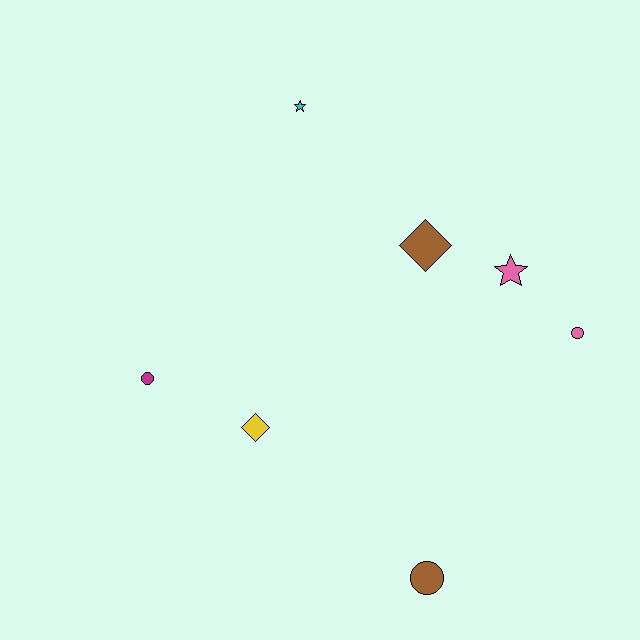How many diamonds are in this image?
There are 2 diamonds.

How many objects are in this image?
There are 7 objects.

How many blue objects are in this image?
There are no blue objects.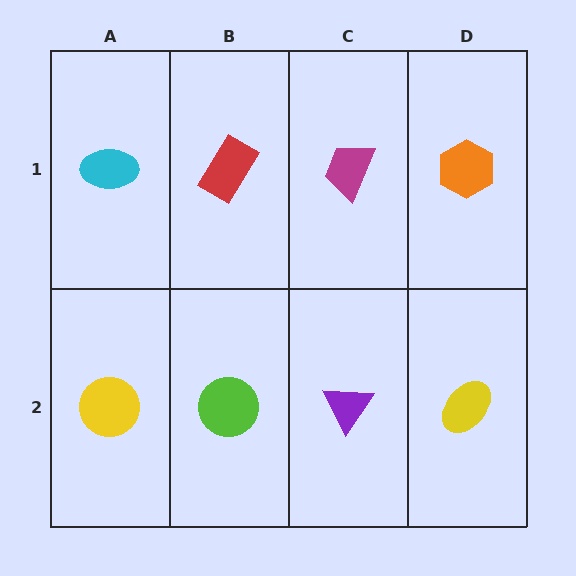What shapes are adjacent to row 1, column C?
A purple triangle (row 2, column C), a red rectangle (row 1, column B), an orange hexagon (row 1, column D).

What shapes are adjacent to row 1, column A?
A yellow circle (row 2, column A), a red rectangle (row 1, column B).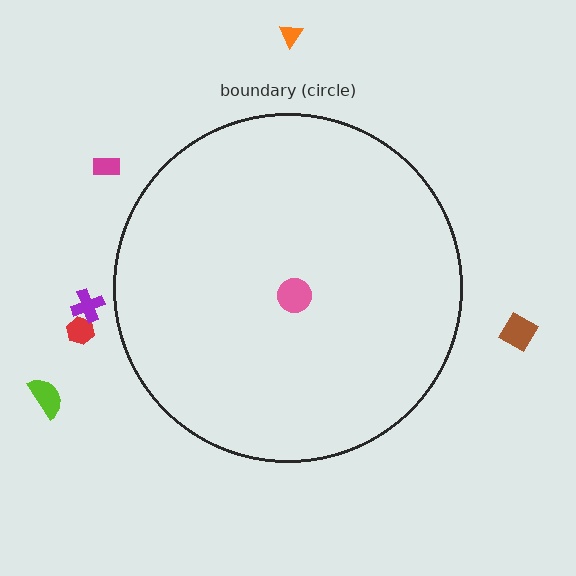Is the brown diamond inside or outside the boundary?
Outside.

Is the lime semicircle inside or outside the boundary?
Outside.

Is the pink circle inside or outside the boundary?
Inside.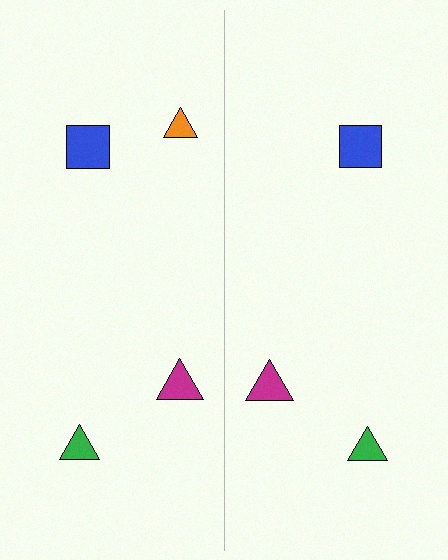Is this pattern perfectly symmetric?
No, the pattern is not perfectly symmetric. A orange triangle is missing from the right side.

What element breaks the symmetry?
A orange triangle is missing from the right side.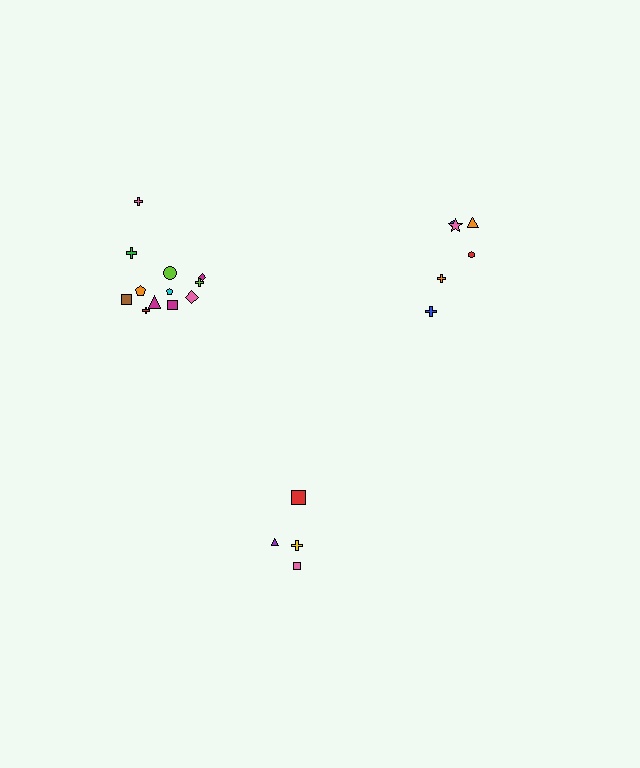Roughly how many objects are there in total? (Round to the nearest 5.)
Roughly 20 objects in total.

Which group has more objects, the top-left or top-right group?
The top-left group.